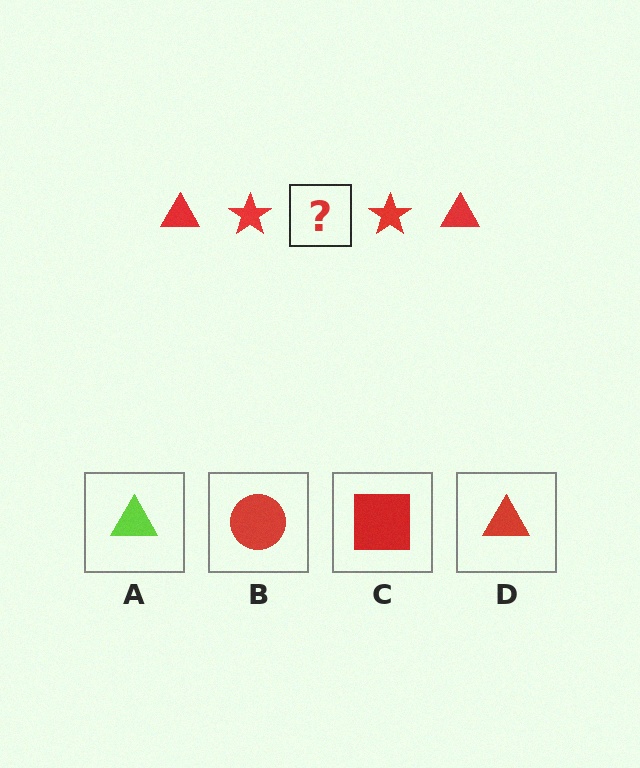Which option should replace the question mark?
Option D.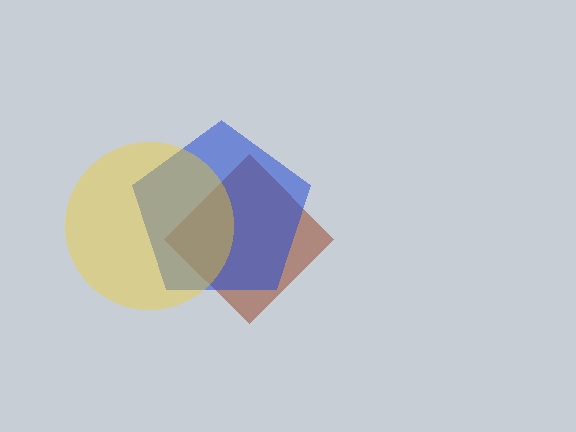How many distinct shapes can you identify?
There are 3 distinct shapes: a brown diamond, a blue pentagon, a yellow circle.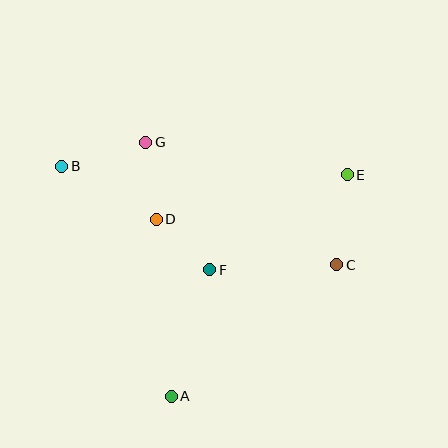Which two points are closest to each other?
Points D and F are closest to each other.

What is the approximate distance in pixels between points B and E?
The distance between B and E is approximately 286 pixels.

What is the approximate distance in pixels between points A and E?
The distance between A and E is approximately 283 pixels.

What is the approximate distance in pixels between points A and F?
The distance between A and F is approximately 132 pixels.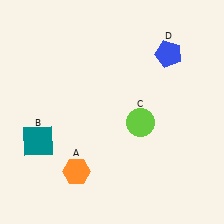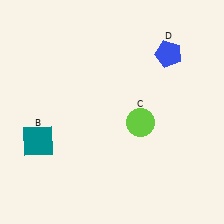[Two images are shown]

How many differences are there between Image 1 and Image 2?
There is 1 difference between the two images.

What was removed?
The orange hexagon (A) was removed in Image 2.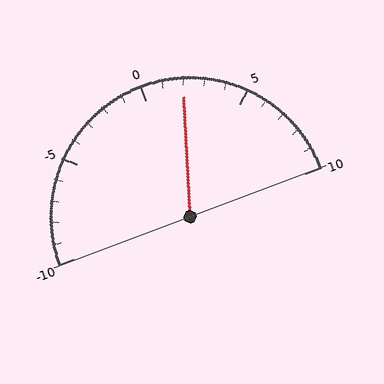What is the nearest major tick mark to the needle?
The nearest major tick mark is 0.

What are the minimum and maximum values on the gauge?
The gauge ranges from -10 to 10.